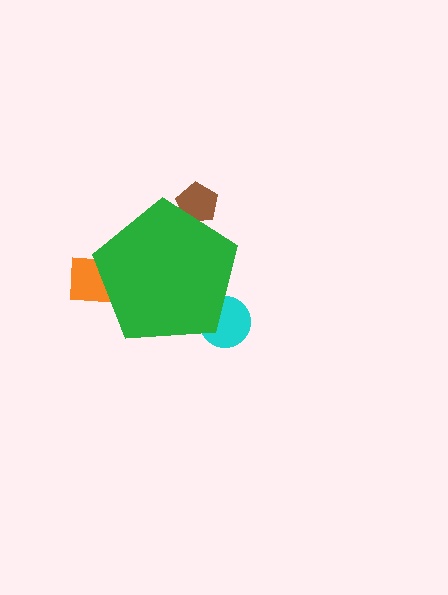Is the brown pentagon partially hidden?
Yes, the brown pentagon is partially hidden behind the green pentagon.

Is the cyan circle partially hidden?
Yes, the cyan circle is partially hidden behind the green pentagon.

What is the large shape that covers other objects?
A green pentagon.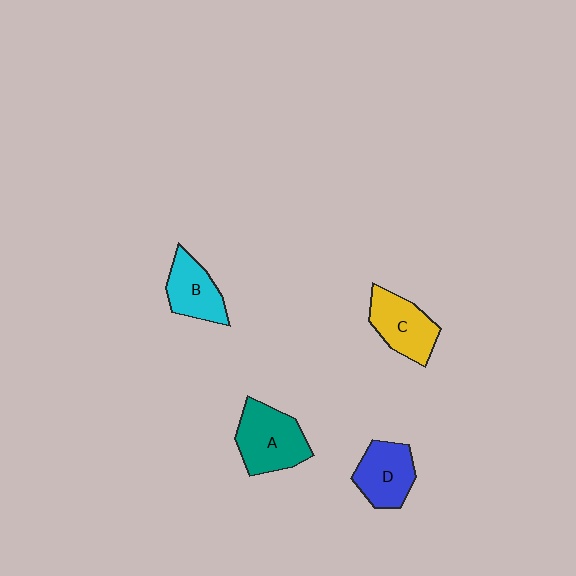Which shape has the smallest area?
Shape B (cyan).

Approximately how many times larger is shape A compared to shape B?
Approximately 1.3 times.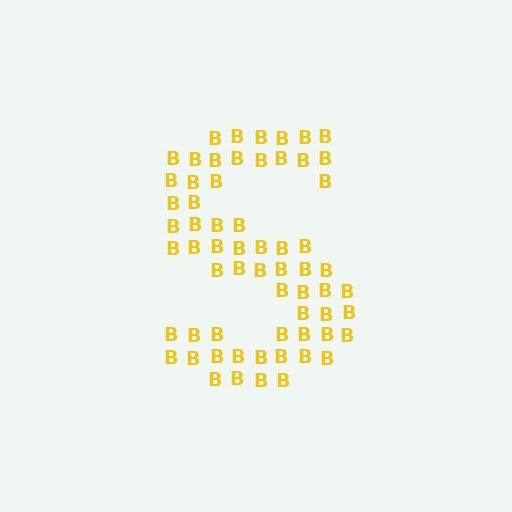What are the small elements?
The small elements are letter B's.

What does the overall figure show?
The overall figure shows the letter S.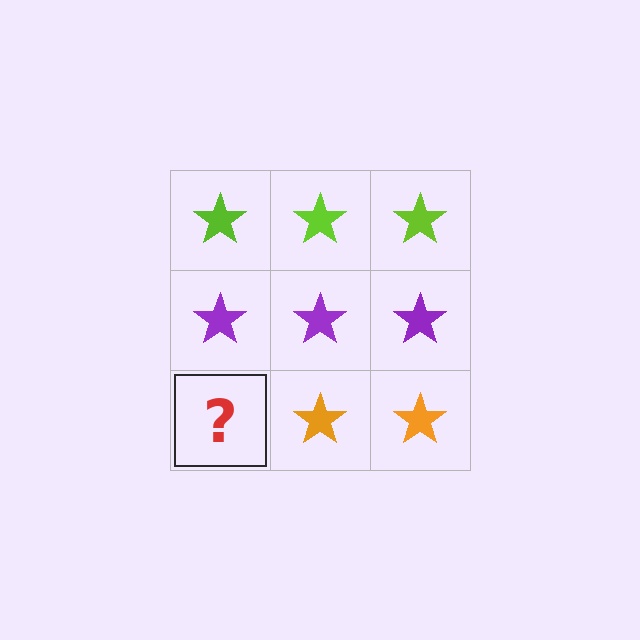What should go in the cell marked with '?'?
The missing cell should contain an orange star.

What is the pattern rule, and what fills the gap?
The rule is that each row has a consistent color. The gap should be filled with an orange star.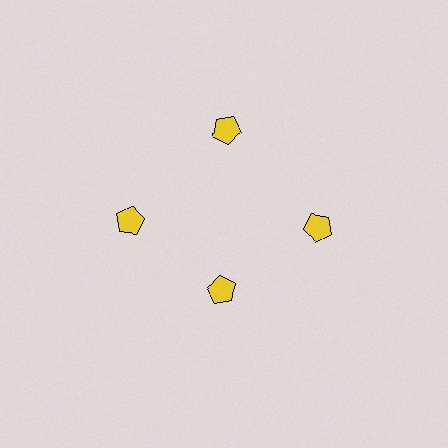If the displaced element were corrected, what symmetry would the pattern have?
It would have 4-fold rotational symmetry — the pattern would map onto itself every 90 degrees.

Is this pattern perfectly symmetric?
No. The 4 yellow pentagons are arranged in a ring, but one element near the 6 o'clock position is pulled inward toward the center, breaking the 4-fold rotational symmetry.